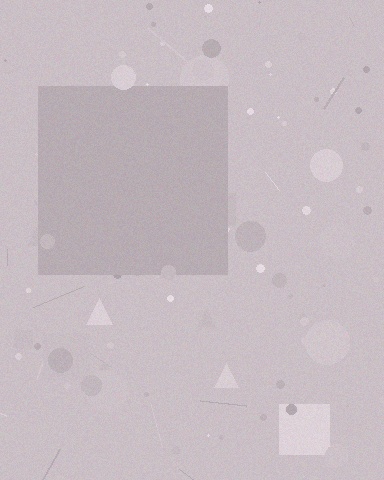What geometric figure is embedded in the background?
A square is embedded in the background.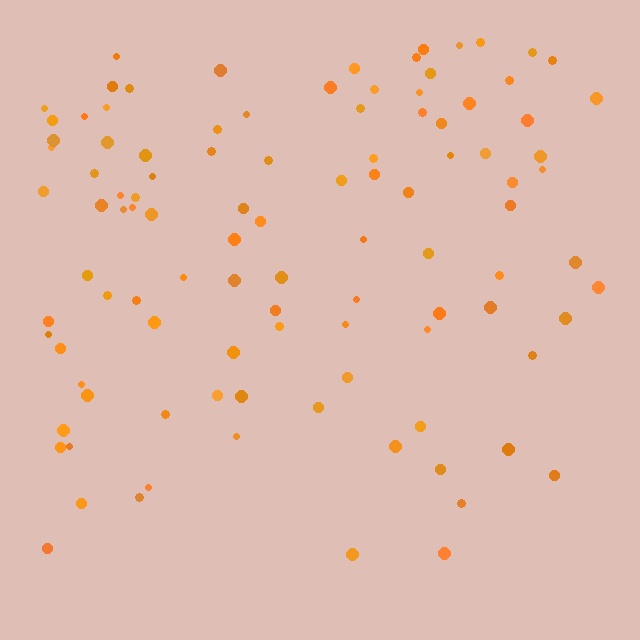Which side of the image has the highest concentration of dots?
The top.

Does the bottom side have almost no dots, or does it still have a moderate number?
Still a moderate number, just noticeably fewer than the top.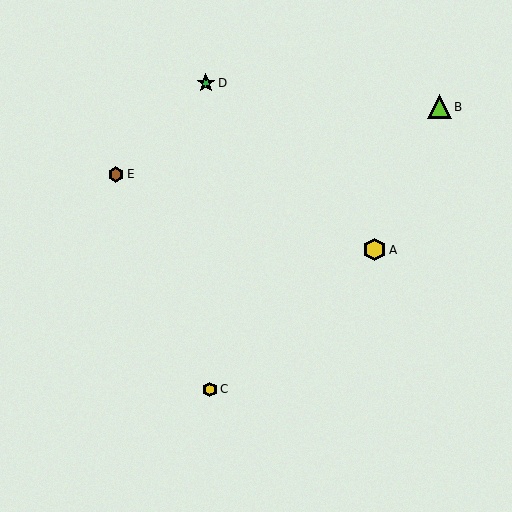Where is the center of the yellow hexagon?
The center of the yellow hexagon is at (374, 250).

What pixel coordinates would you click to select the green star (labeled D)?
Click at (206, 83) to select the green star D.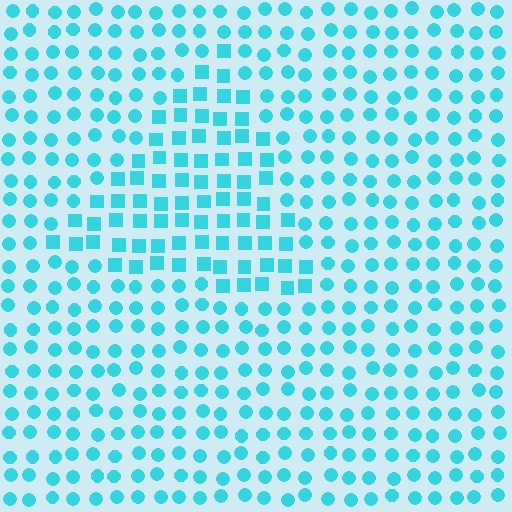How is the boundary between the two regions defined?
The boundary is defined by a change in element shape: squares inside vs. circles outside. All elements share the same color and spacing.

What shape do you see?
I see a triangle.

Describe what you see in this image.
The image is filled with small cyan elements arranged in a uniform grid. A triangle-shaped region contains squares, while the surrounding area contains circles. The boundary is defined purely by the change in element shape.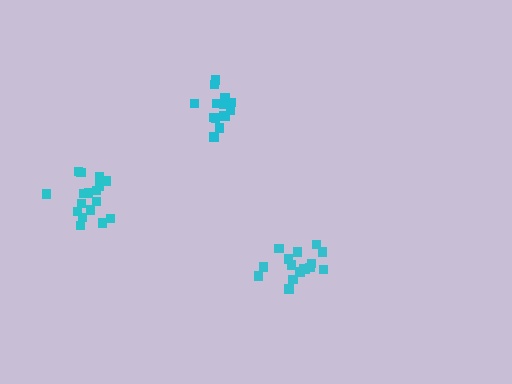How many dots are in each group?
Group 1: 14 dots, Group 2: 16 dots, Group 3: 18 dots (48 total).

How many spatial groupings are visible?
There are 3 spatial groupings.